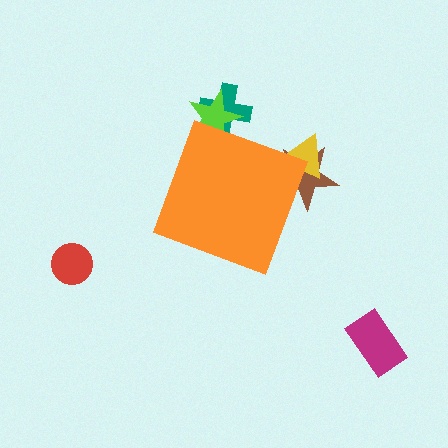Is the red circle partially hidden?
No, the red circle is fully visible.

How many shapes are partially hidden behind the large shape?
4 shapes are partially hidden.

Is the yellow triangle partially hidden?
Yes, the yellow triangle is partially hidden behind the orange diamond.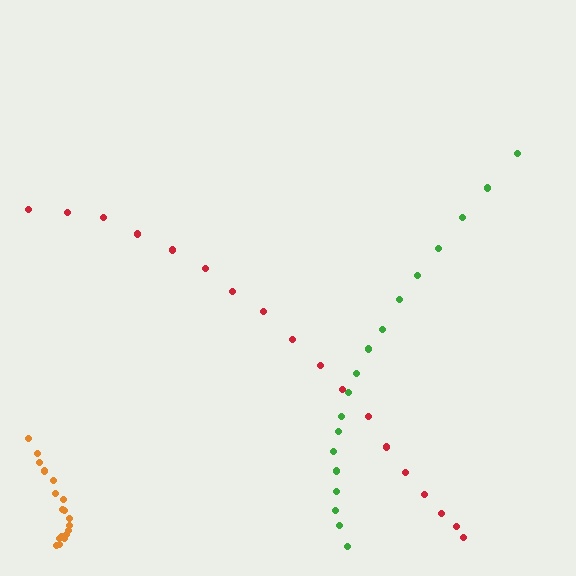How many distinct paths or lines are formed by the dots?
There are 3 distinct paths.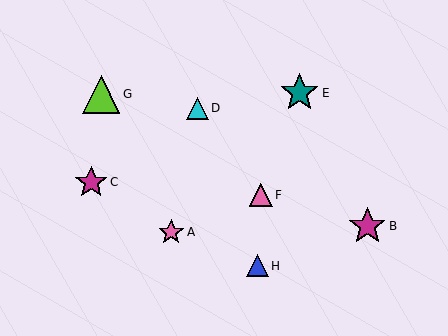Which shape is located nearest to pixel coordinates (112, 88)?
The lime triangle (labeled G) at (101, 94) is nearest to that location.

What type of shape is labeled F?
Shape F is a pink triangle.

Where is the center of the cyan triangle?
The center of the cyan triangle is at (197, 108).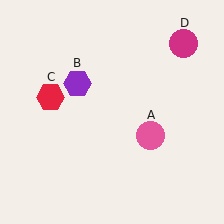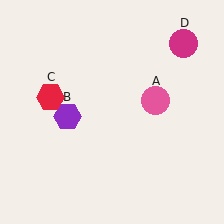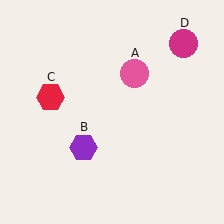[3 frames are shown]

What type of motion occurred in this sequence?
The pink circle (object A), purple hexagon (object B) rotated counterclockwise around the center of the scene.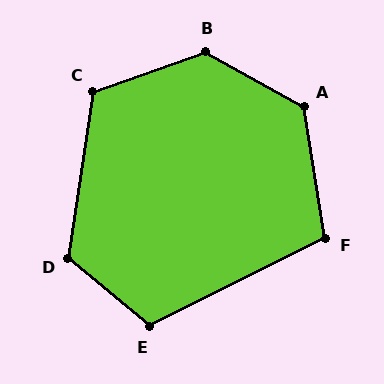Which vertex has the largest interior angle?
B, at approximately 131 degrees.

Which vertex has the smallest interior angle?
F, at approximately 107 degrees.